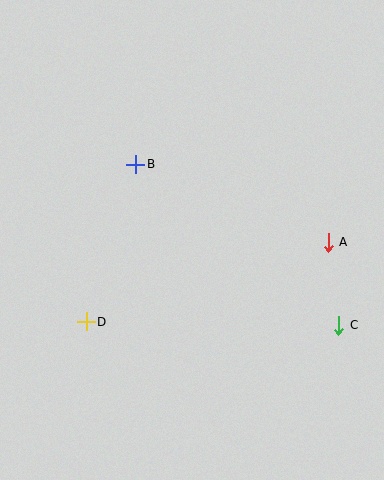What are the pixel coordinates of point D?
Point D is at (86, 322).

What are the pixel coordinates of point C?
Point C is at (339, 325).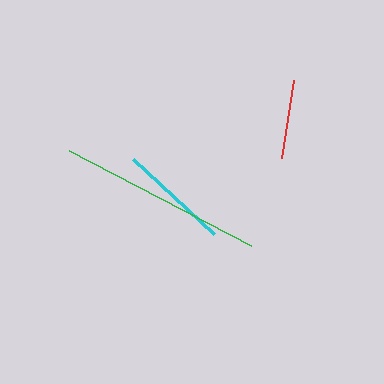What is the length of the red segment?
The red segment is approximately 79 pixels long.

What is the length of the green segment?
The green segment is approximately 205 pixels long.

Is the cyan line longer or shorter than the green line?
The green line is longer than the cyan line.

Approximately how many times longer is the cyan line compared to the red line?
The cyan line is approximately 1.4 times the length of the red line.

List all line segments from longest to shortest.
From longest to shortest: green, cyan, red.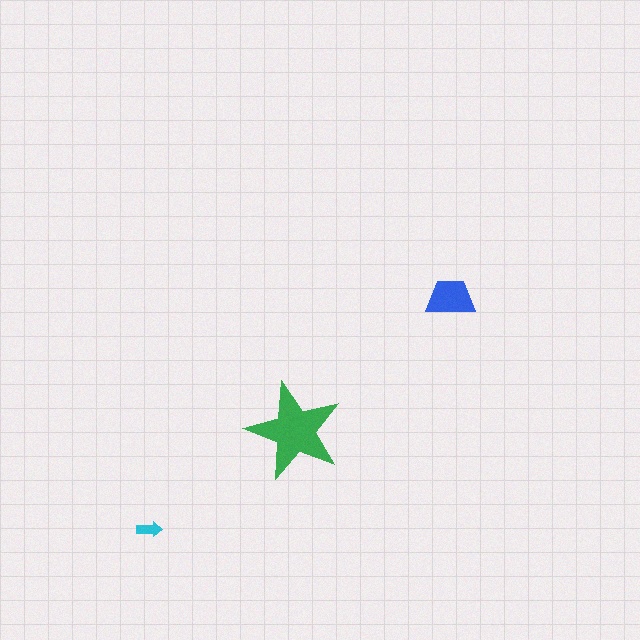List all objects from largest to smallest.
The green star, the blue trapezoid, the cyan arrow.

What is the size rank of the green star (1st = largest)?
1st.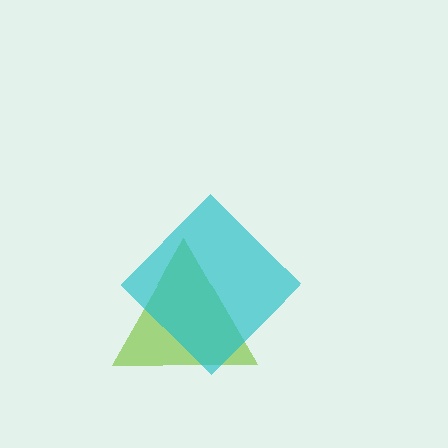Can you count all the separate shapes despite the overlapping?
Yes, there are 2 separate shapes.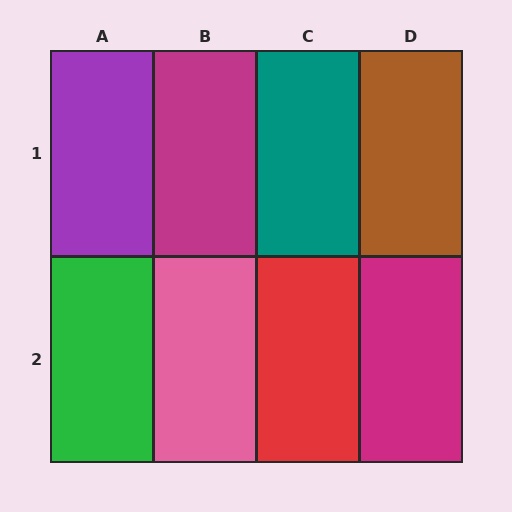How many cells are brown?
1 cell is brown.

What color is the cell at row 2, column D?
Magenta.